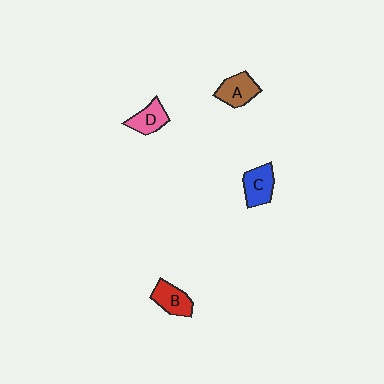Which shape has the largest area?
Shape C (blue).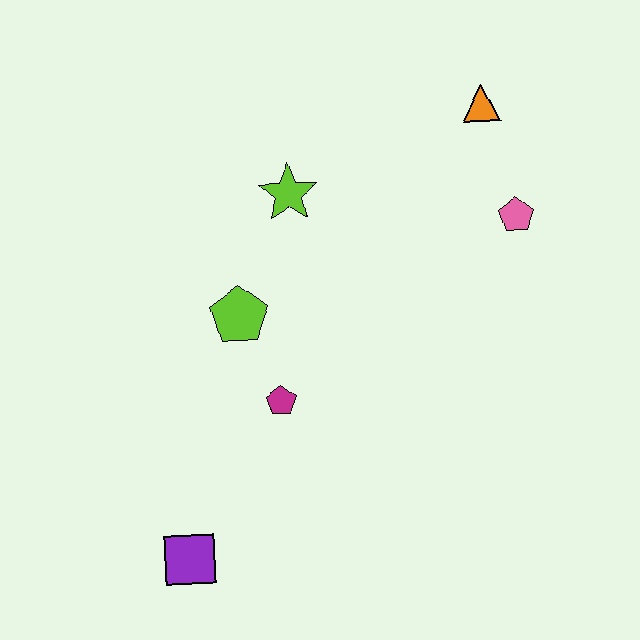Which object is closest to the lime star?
The lime pentagon is closest to the lime star.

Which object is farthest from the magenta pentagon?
The orange triangle is farthest from the magenta pentagon.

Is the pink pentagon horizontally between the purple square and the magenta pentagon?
No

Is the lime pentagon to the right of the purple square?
Yes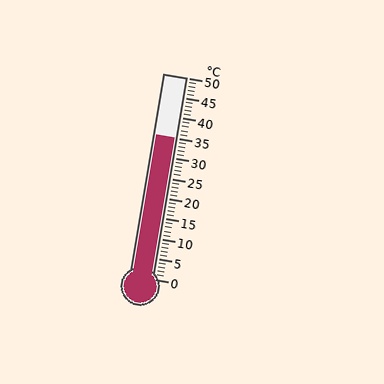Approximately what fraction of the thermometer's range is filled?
The thermometer is filled to approximately 70% of its range.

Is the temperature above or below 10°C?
The temperature is above 10°C.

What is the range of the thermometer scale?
The thermometer scale ranges from 0°C to 50°C.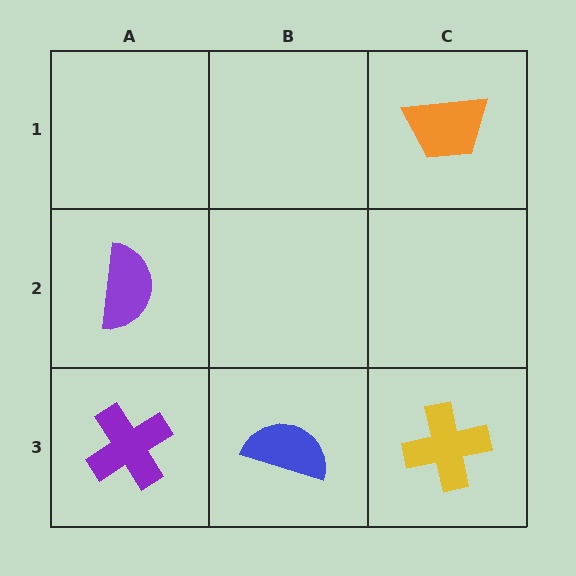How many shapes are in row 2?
1 shape.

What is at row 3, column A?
A purple cross.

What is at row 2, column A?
A purple semicircle.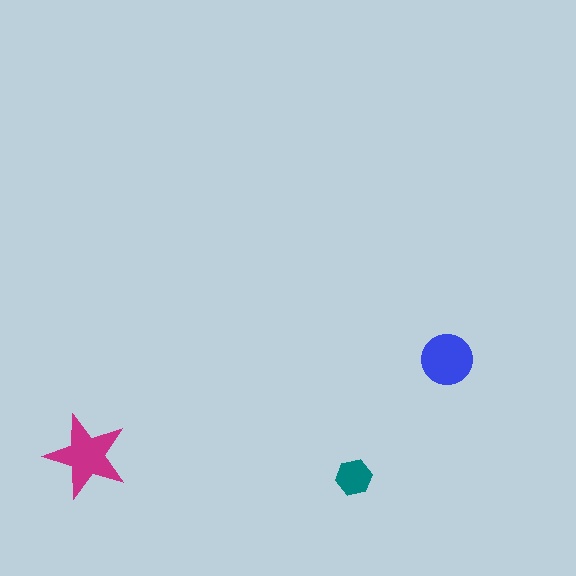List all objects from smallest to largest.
The teal hexagon, the blue circle, the magenta star.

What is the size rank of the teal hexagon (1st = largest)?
3rd.